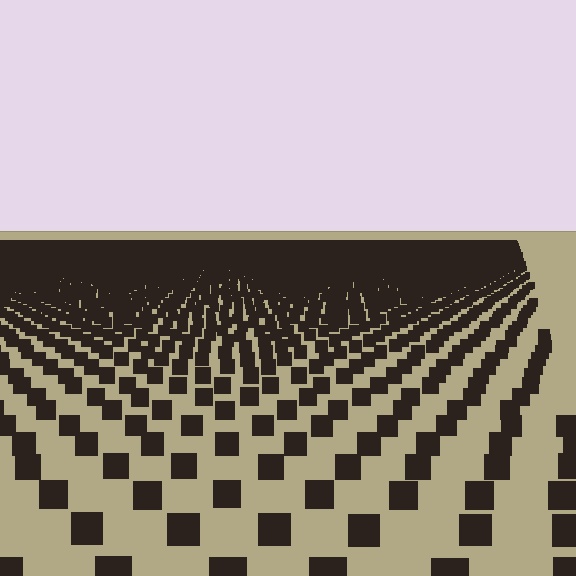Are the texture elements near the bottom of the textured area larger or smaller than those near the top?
Larger. Near the bottom, elements are closer to the viewer and appear at a bigger on-screen size.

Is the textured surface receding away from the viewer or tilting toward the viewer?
The surface is receding away from the viewer. Texture elements get smaller and denser toward the top.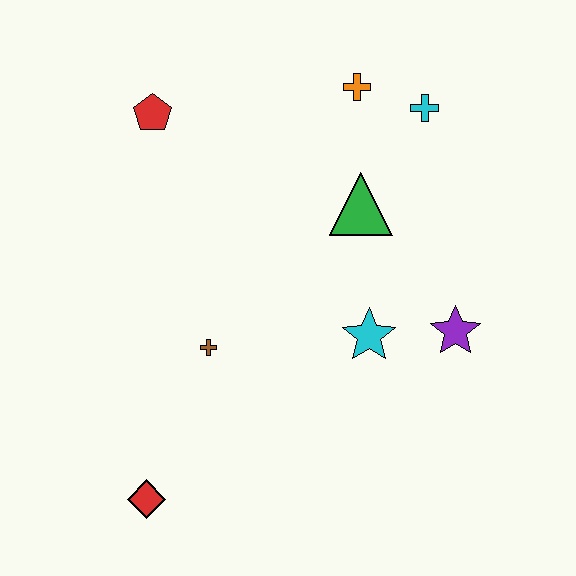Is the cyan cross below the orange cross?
Yes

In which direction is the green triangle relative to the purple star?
The green triangle is above the purple star.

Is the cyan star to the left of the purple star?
Yes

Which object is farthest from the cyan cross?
The red diamond is farthest from the cyan cross.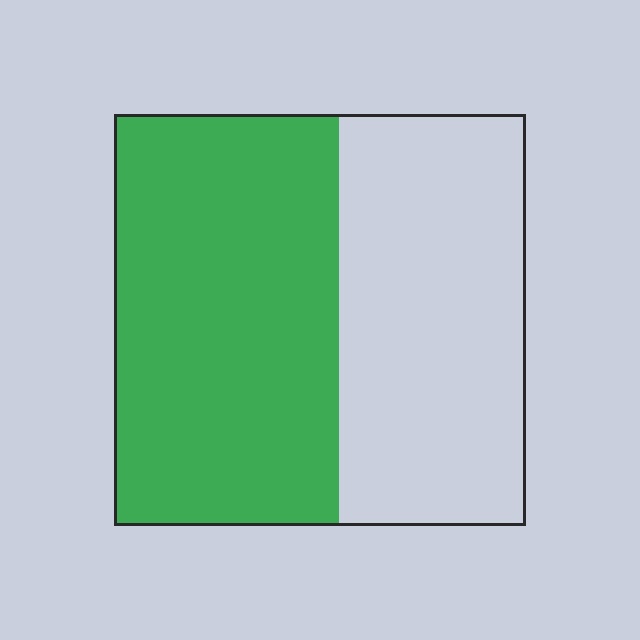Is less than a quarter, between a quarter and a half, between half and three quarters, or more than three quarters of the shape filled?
Between half and three quarters.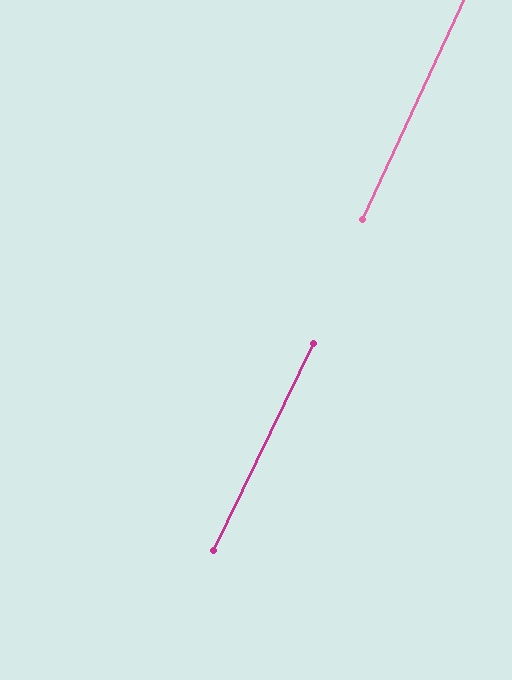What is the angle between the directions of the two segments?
Approximately 1 degree.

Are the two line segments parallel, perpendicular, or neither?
Parallel — their directions differ by only 1.0°.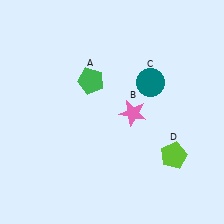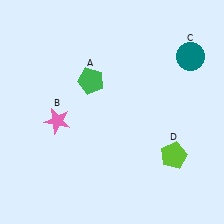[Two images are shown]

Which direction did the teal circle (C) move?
The teal circle (C) moved right.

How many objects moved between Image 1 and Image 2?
2 objects moved between the two images.